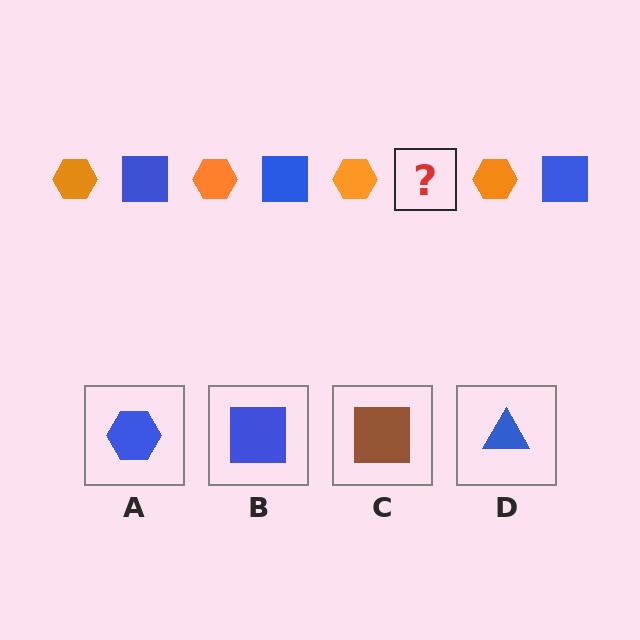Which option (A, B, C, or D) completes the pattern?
B.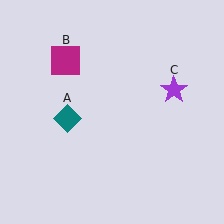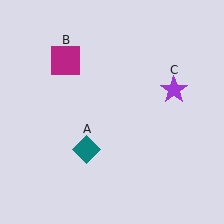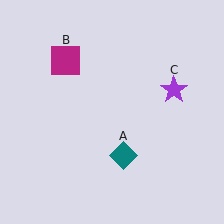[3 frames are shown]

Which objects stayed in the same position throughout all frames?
Magenta square (object B) and purple star (object C) remained stationary.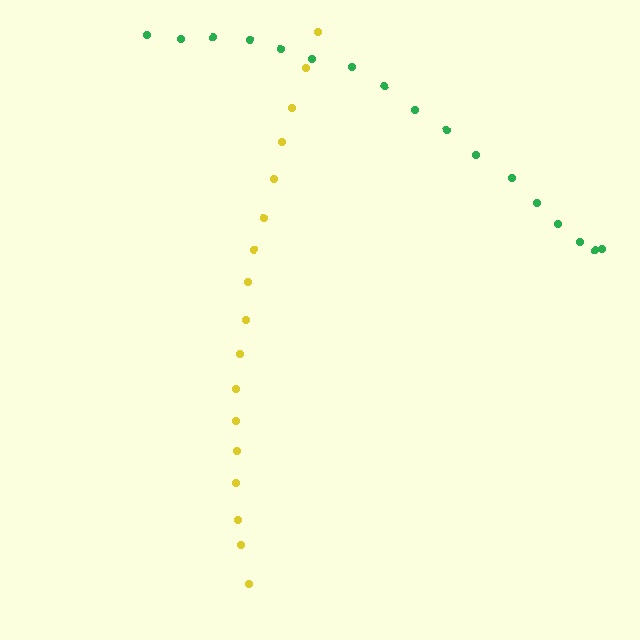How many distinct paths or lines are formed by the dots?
There are 2 distinct paths.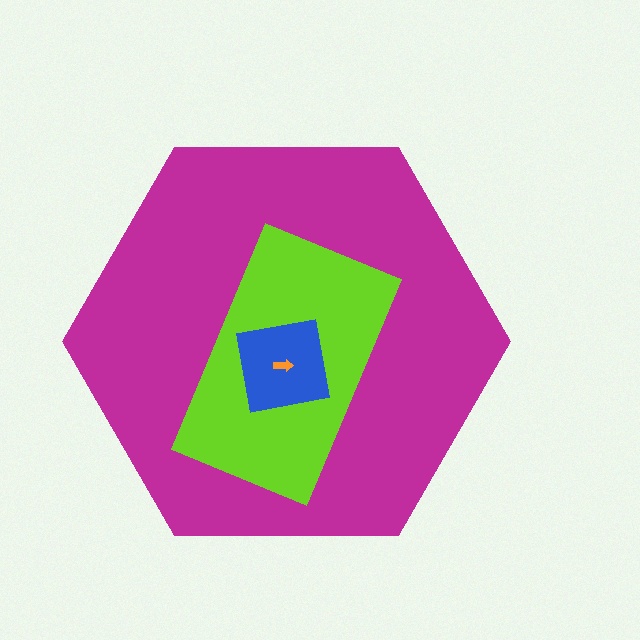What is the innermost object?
The orange arrow.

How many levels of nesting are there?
4.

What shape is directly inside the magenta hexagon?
The lime rectangle.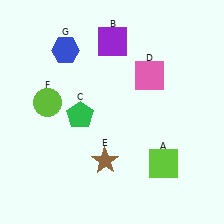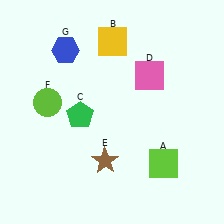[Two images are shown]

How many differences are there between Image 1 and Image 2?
There is 1 difference between the two images.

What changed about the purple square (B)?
In Image 1, B is purple. In Image 2, it changed to yellow.